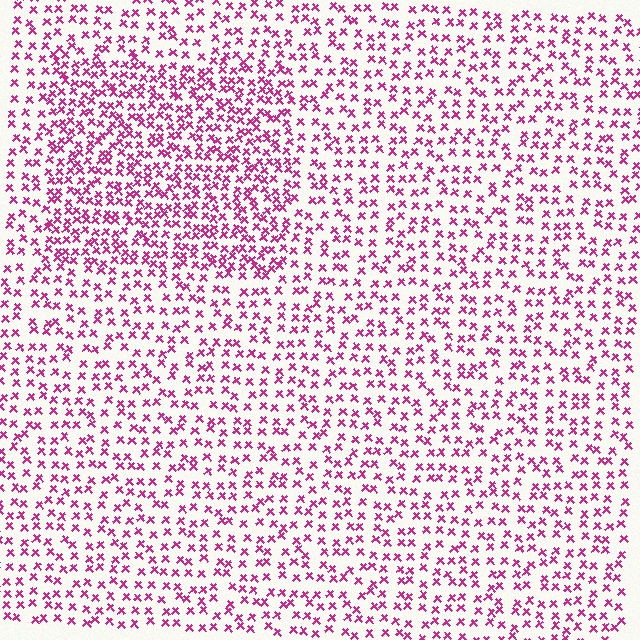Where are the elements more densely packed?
The elements are more densely packed inside the rectangle boundary.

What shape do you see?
I see a rectangle.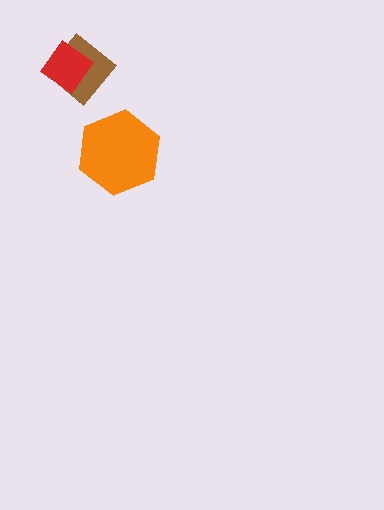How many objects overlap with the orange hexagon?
0 objects overlap with the orange hexagon.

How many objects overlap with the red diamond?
1 object overlaps with the red diamond.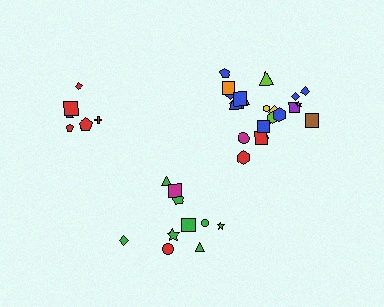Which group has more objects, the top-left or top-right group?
The top-right group.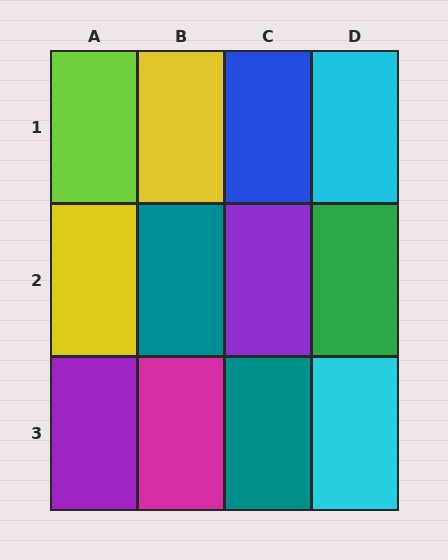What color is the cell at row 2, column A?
Yellow.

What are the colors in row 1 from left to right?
Lime, yellow, blue, cyan.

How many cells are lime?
1 cell is lime.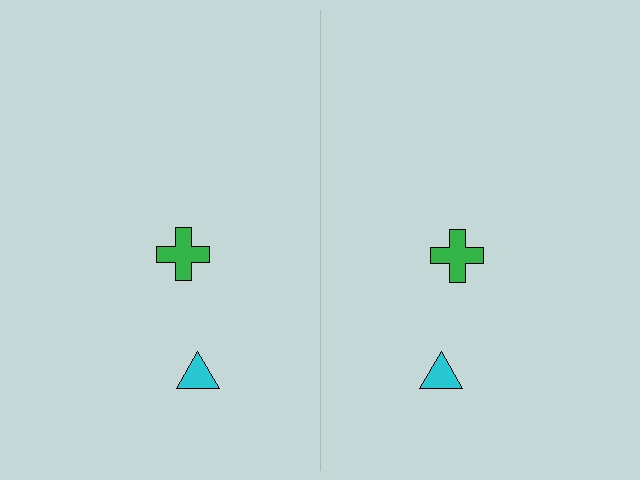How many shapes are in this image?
There are 4 shapes in this image.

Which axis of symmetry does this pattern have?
The pattern has a vertical axis of symmetry running through the center of the image.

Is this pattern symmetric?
Yes, this pattern has bilateral (reflection) symmetry.